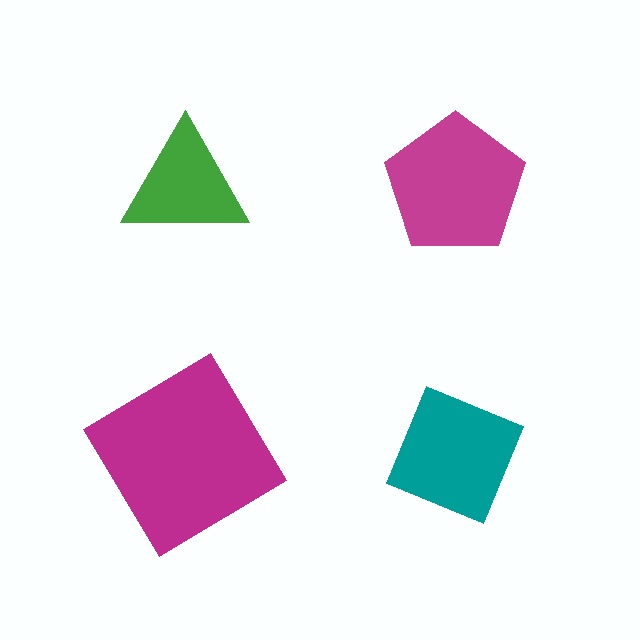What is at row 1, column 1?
A green triangle.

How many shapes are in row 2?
2 shapes.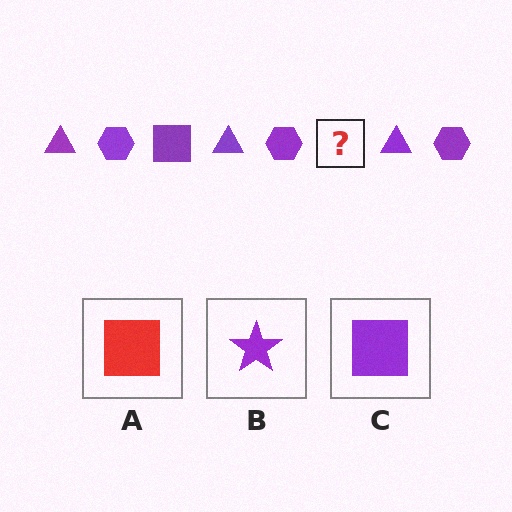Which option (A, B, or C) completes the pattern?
C.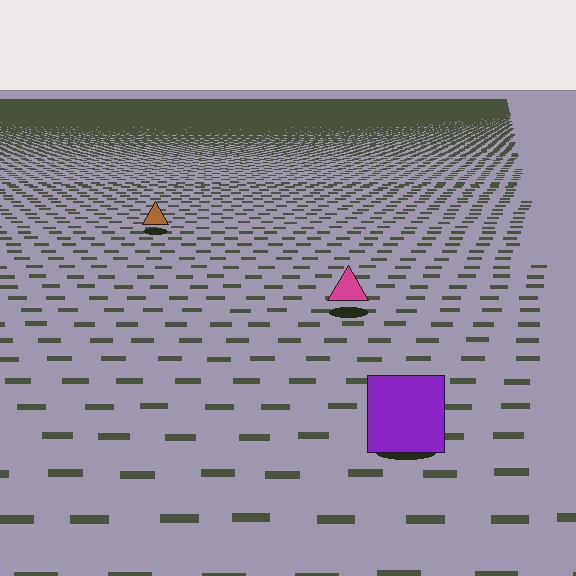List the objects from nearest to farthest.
From nearest to farthest: the purple square, the magenta triangle, the brown triangle.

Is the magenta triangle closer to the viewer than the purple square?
No. The purple square is closer — you can tell from the texture gradient: the ground texture is coarser near it.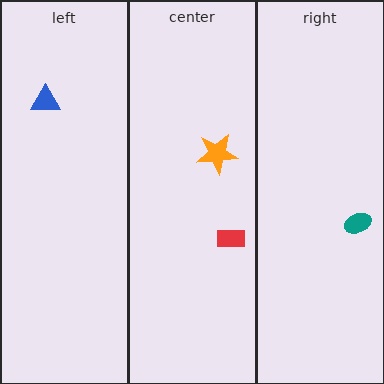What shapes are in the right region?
The teal ellipse.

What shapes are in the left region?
The blue triangle.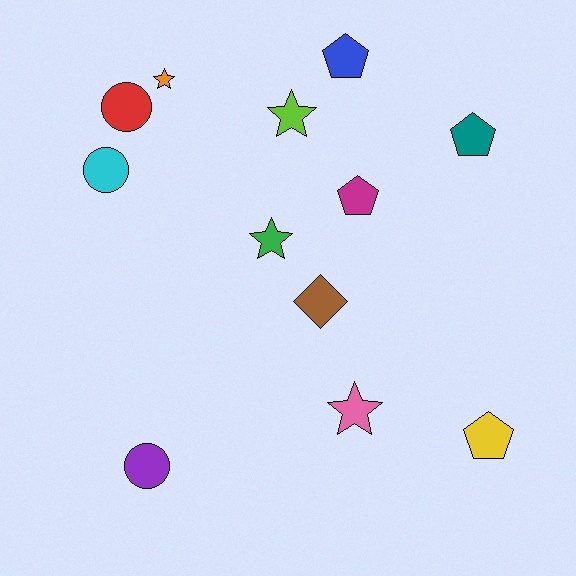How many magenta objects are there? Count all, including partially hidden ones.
There is 1 magenta object.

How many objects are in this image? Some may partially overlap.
There are 12 objects.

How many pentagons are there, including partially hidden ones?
There are 4 pentagons.